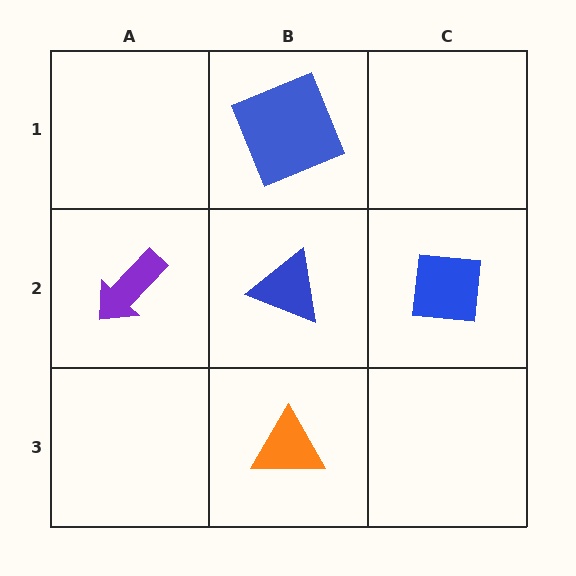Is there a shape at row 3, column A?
No, that cell is empty.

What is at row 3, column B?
An orange triangle.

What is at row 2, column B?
A blue triangle.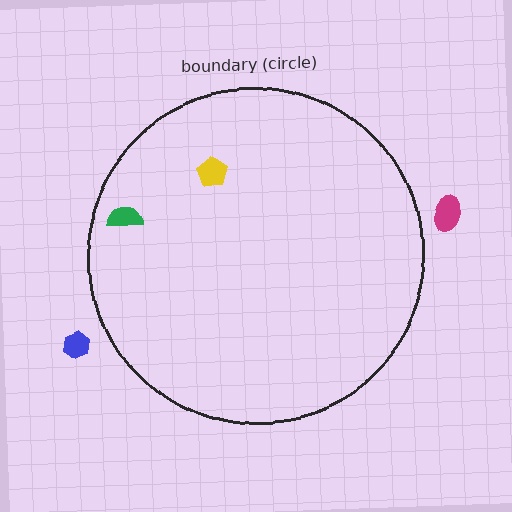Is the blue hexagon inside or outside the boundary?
Outside.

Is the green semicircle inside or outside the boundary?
Inside.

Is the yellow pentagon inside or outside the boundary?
Inside.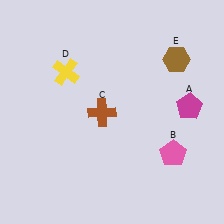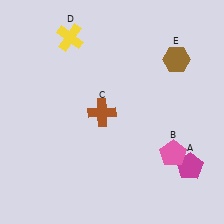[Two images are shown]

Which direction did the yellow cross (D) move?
The yellow cross (D) moved up.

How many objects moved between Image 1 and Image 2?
2 objects moved between the two images.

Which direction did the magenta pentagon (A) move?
The magenta pentagon (A) moved down.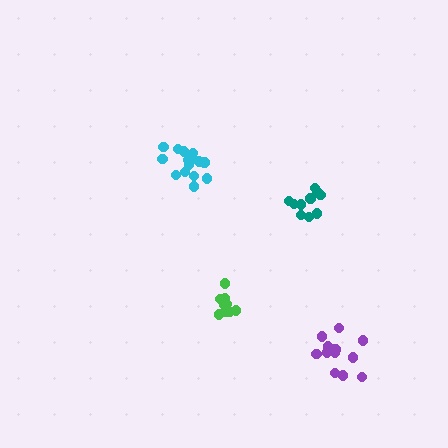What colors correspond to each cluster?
The clusters are colored: purple, teal, green, cyan.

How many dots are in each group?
Group 1: 12 dots, Group 2: 10 dots, Group 3: 10 dots, Group 4: 16 dots (48 total).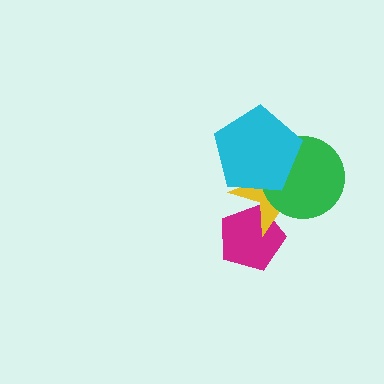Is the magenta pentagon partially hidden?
Yes, it is partially covered by another shape.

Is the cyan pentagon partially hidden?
No, no other shape covers it.